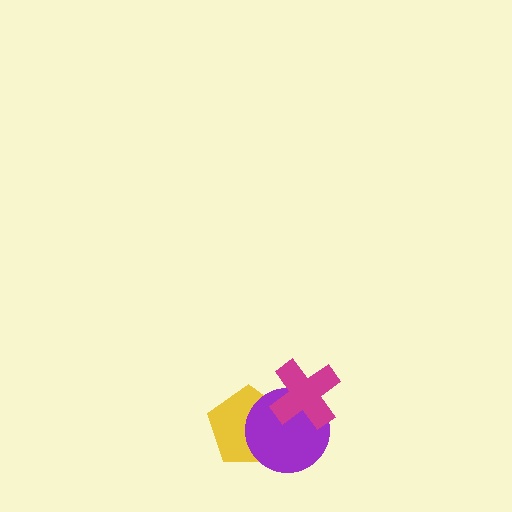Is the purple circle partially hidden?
Yes, it is partially covered by another shape.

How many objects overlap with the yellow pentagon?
2 objects overlap with the yellow pentagon.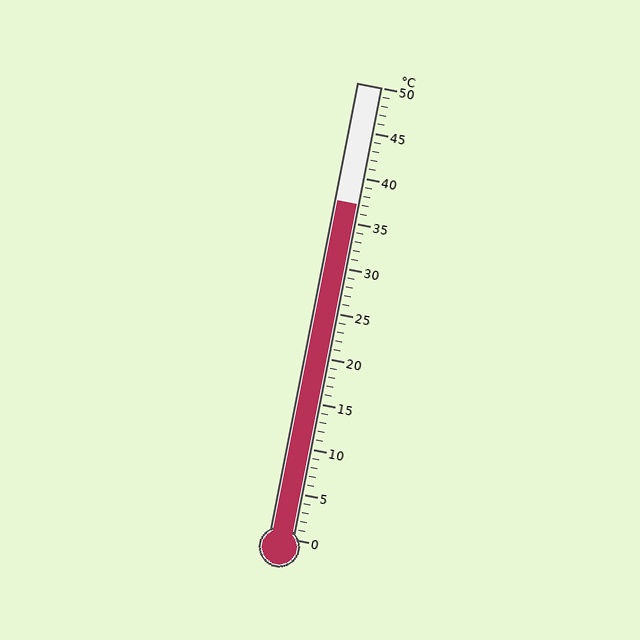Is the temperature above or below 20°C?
The temperature is above 20°C.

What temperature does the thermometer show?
The thermometer shows approximately 37°C.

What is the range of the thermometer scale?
The thermometer scale ranges from 0°C to 50°C.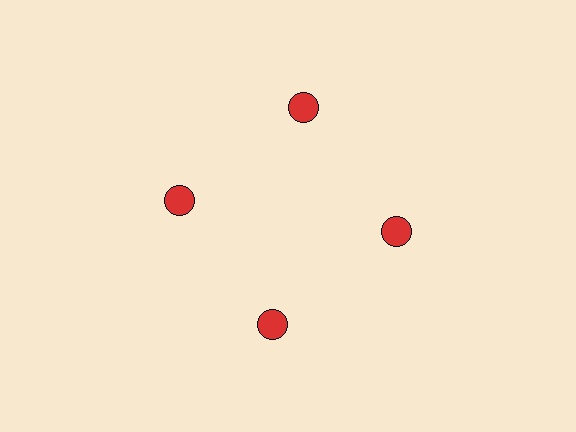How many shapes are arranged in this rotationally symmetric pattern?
There are 4 shapes, arranged in 4 groups of 1.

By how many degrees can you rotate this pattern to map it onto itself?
The pattern maps onto itself every 90 degrees of rotation.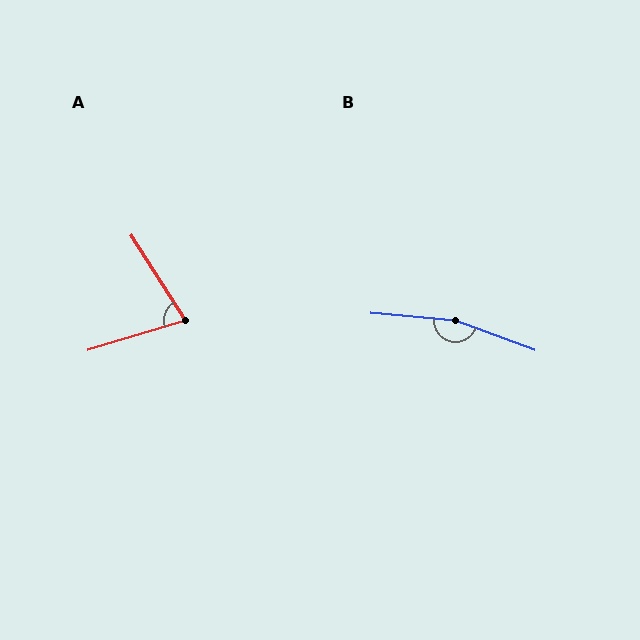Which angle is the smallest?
A, at approximately 75 degrees.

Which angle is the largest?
B, at approximately 164 degrees.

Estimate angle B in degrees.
Approximately 164 degrees.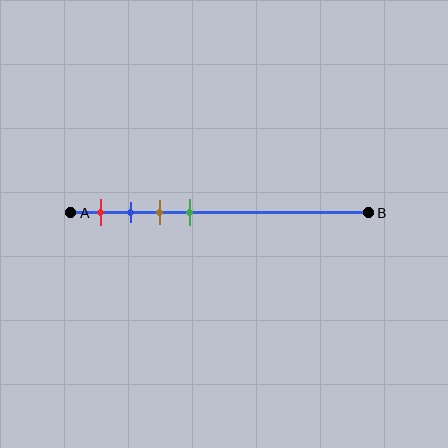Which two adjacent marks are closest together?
The blue and brown marks are the closest adjacent pair.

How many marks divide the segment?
There are 4 marks dividing the segment.